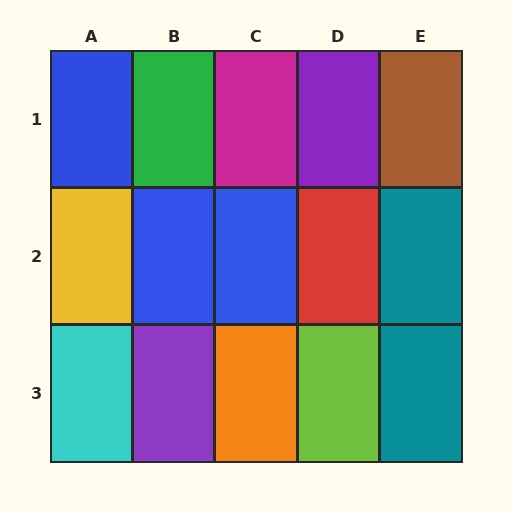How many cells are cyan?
1 cell is cyan.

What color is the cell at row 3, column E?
Teal.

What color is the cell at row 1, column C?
Magenta.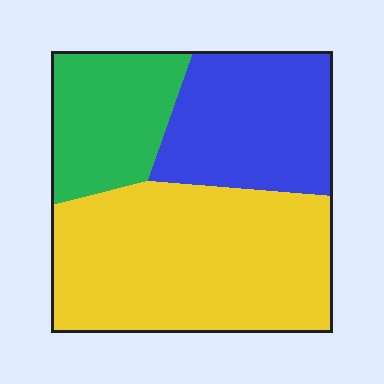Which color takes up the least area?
Green, at roughly 20%.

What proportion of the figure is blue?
Blue covers 28% of the figure.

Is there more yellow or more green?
Yellow.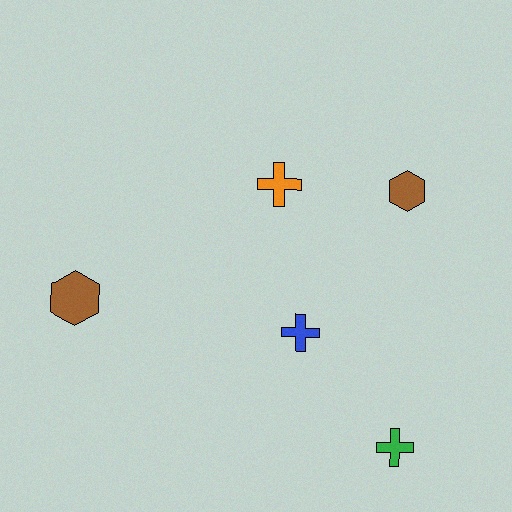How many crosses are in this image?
There are 3 crosses.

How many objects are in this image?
There are 5 objects.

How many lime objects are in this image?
There are no lime objects.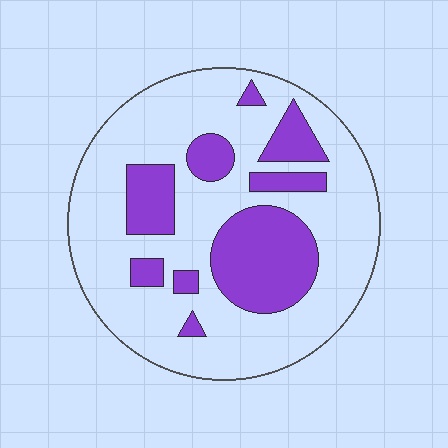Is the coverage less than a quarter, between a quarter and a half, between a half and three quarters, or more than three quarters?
Between a quarter and a half.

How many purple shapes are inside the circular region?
9.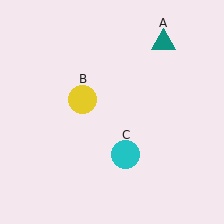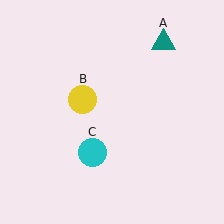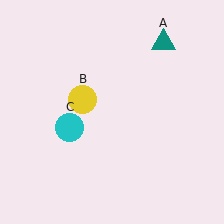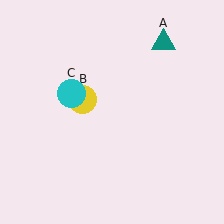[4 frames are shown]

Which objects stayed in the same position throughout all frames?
Teal triangle (object A) and yellow circle (object B) remained stationary.